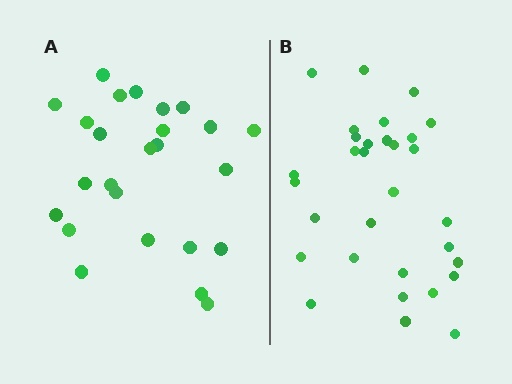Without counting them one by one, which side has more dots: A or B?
Region B (the right region) has more dots.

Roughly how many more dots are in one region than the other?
Region B has about 6 more dots than region A.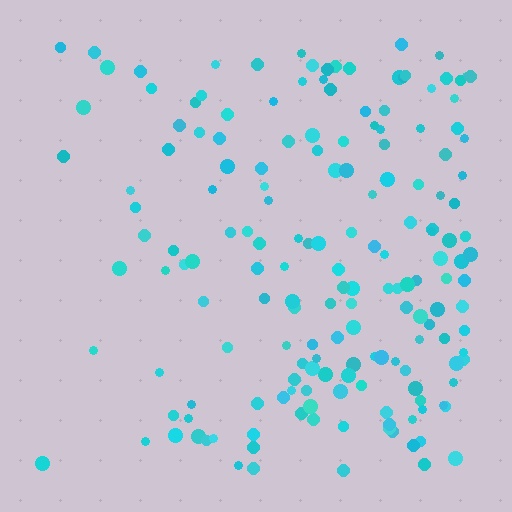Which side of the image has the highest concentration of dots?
The right.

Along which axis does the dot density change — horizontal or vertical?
Horizontal.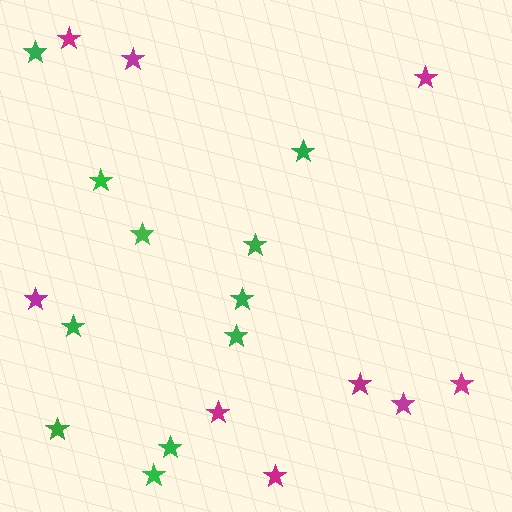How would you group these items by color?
There are 2 groups: one group of magenta stars (9) and one group of green stars (11).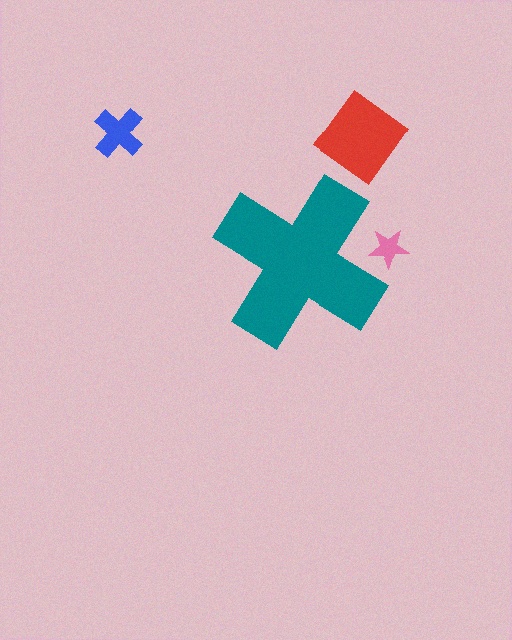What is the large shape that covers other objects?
A teal cross.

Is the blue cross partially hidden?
No, the blue cross is fully visible.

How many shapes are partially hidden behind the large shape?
1 shape is partially hidden.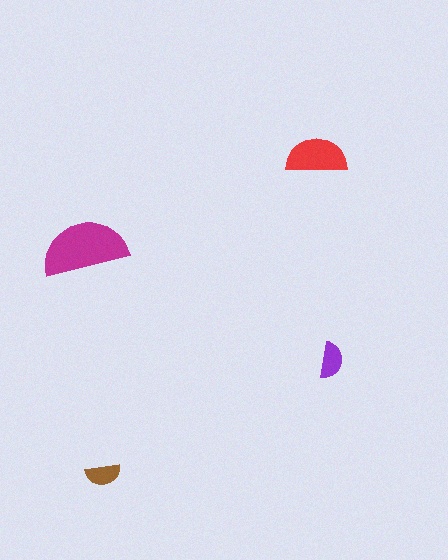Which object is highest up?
The red semicircle is topmost.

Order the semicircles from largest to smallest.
the magenta one, the red one, the purple one, the brown one.